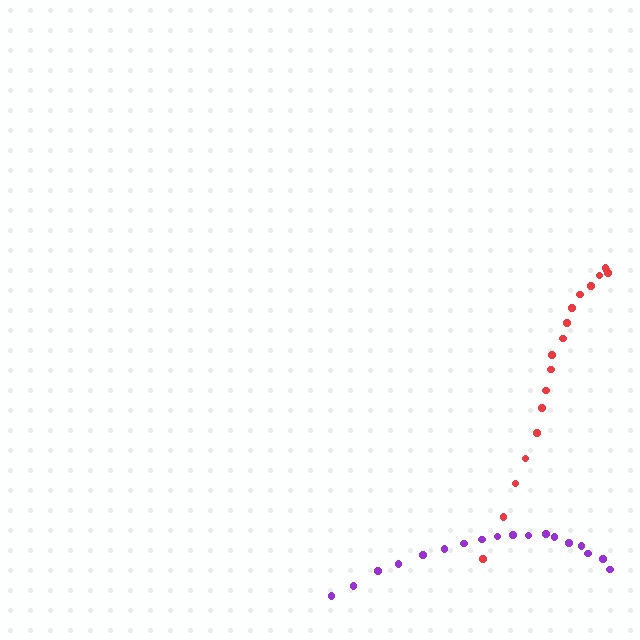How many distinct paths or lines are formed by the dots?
There are 2 distinct paths.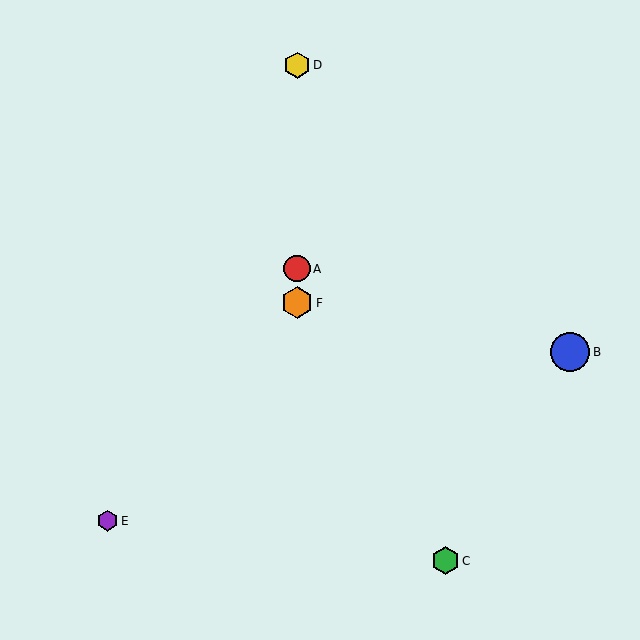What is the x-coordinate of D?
Object D is at x≈297.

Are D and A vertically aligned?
Yes, both are at x≈297.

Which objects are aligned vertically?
Objects A, D, F are aligned vertically.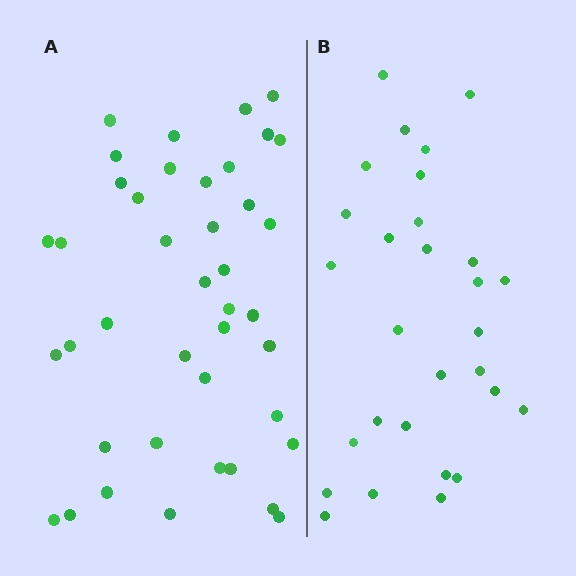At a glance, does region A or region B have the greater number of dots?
Region A (the left region) has more dots.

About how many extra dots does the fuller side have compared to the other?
Region A has roughly 12 or so more dots than region B.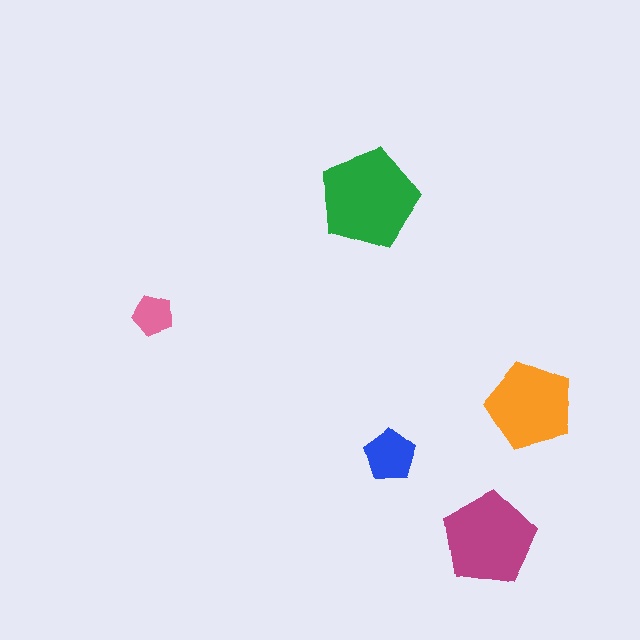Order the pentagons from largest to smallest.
the green one, the magenta one, the orange one, the blue one, the pink one.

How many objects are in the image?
There are 5 objects in the image.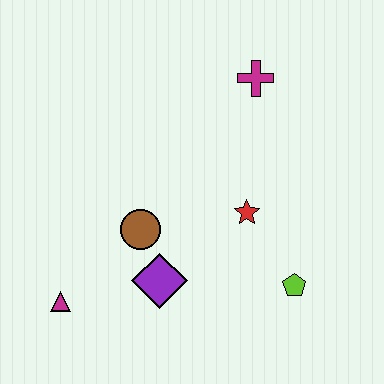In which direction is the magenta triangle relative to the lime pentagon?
The magenta triangle is to the left of the lime pentagon.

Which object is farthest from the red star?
The magenta triangle is farthest from the red star.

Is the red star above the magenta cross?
No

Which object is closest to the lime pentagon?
The red star is closest to the lime pentagon.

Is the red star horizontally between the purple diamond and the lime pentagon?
Yes